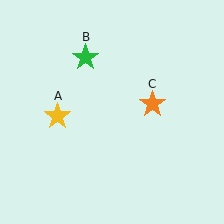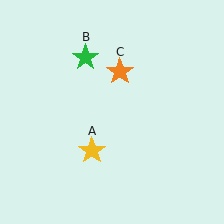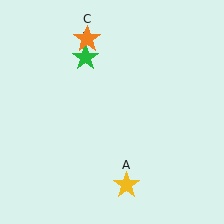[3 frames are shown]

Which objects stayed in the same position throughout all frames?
Green star (object B) remained stationary.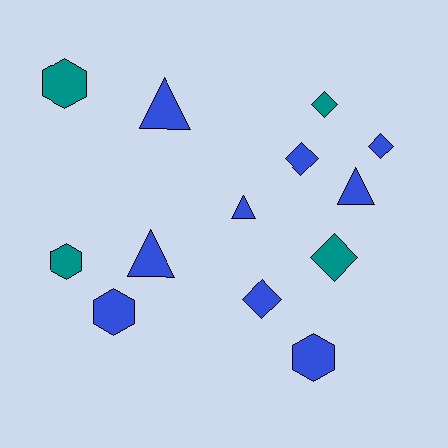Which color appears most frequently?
Blue, with 9 objects.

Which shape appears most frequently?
Diamond, with 5 objects.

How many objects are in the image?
There are 13 objects.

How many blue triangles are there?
There are 4 blue triangles.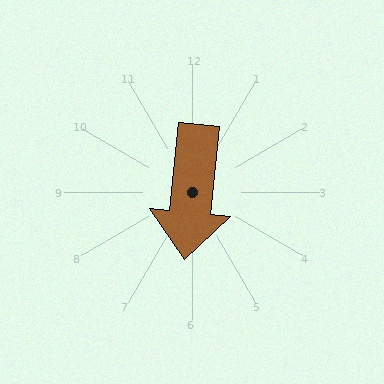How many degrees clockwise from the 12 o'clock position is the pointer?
Approximately 186 degrees.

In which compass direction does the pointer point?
South.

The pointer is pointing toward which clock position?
Roughly 6 o'clock.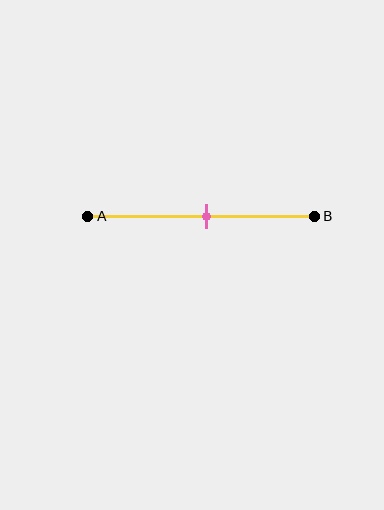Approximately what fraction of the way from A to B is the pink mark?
The pink mark is approximately 50% of the way from A to B.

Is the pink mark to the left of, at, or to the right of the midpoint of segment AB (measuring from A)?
The pink mark is approximately at the midpoint of segment AB.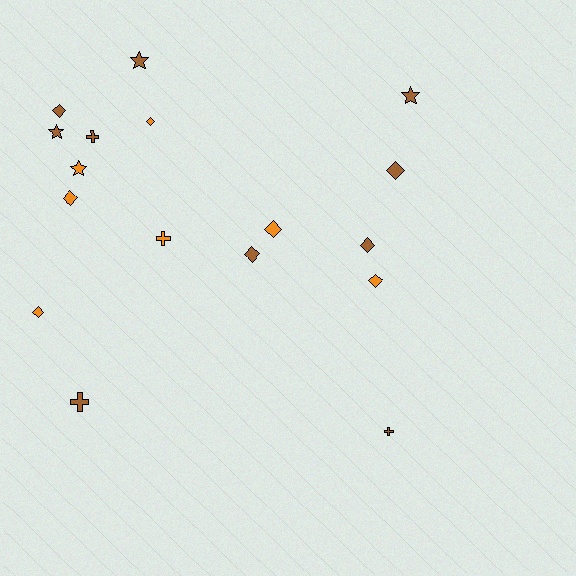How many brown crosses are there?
There are 3 brown crosses.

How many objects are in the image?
There are 17 objects.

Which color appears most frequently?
Brown, with 10 objects.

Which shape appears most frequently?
Diamond, with 9 objects.